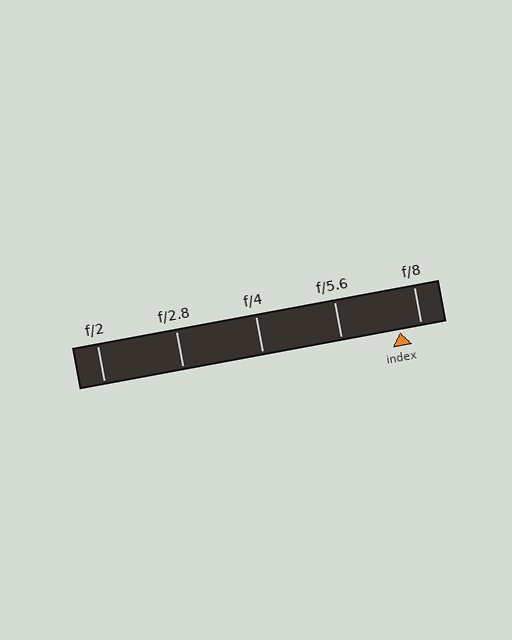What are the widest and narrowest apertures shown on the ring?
The widest aperture shown is f/2 and the narrowest is f/8.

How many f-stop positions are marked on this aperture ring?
There are 5 f-stop positions marked.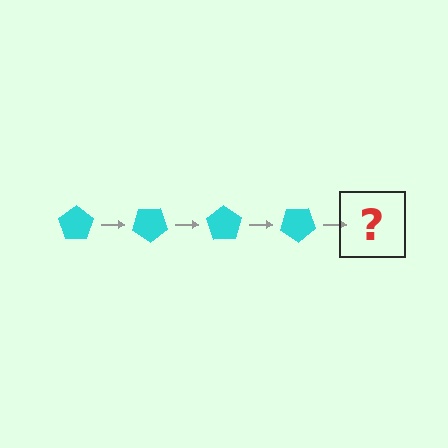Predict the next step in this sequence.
The next step is a cyan pentagon rotated 140 degrees.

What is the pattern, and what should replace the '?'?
The pattern is that the pentagon rotates 35 degrees each step. The '?' should be a cyan pentagon rotated 140 degrees.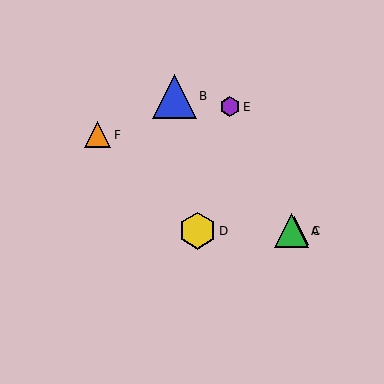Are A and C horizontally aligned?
Yes, both are at y≈231.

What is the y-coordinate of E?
Object E is at y≈107.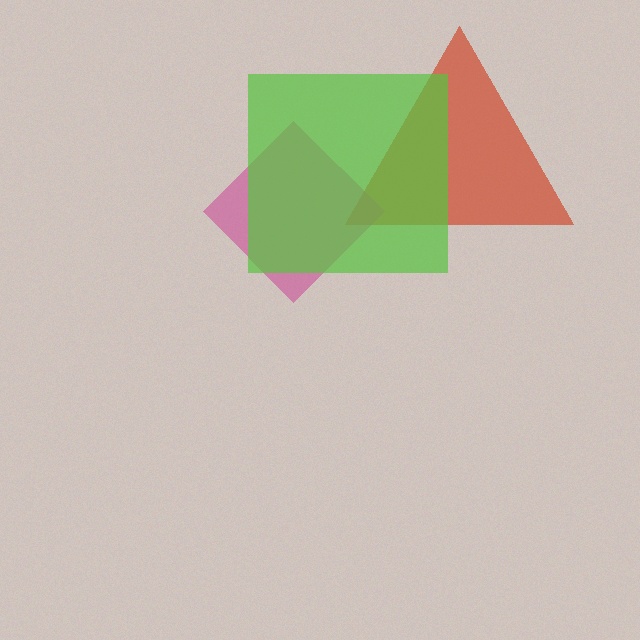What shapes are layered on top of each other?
The layered shapes are: a red triangle, a magenta diamond, a lime square.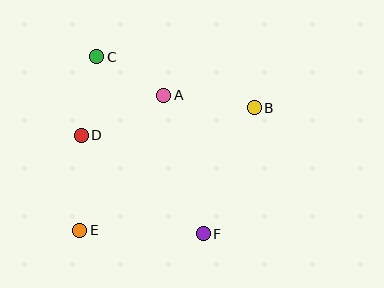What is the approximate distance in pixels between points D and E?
The distance between D and E is approximately 95 pixels.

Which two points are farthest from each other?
Points B and E are farthest from each other.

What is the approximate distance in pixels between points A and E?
The distance between A and E is approximately 159 pixels.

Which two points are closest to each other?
Points A and C are closest to each other.